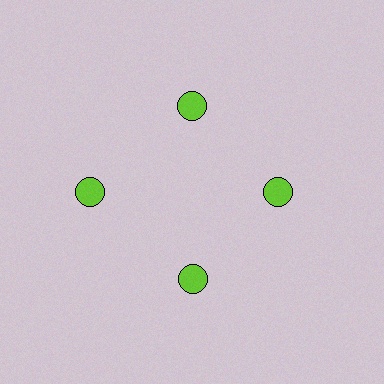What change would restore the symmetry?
The symmetry would be restored by moving it inward, back onto the ring so that all 4 circles sit at equal angles and equal distance from the center.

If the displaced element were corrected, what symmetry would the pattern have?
It would have 4-fold rotational symmetry — the pattern would map onto itself every 90 degrees.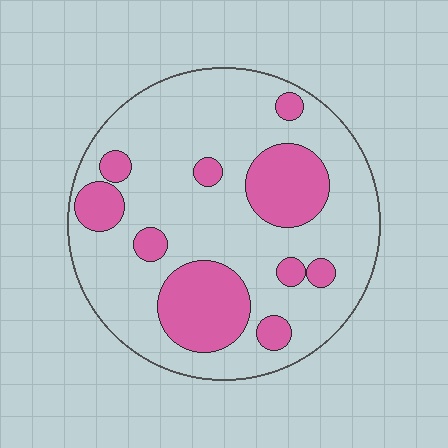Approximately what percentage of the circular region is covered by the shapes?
Approximately 25%.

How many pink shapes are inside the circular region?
10.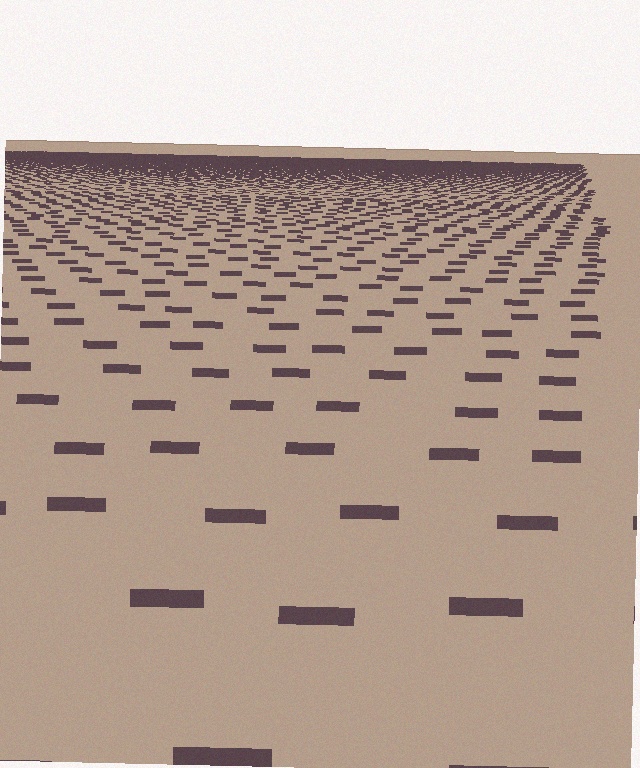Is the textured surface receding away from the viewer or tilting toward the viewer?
The surface is receding away from the viewer. Texture elements get smaller and denser toward the top.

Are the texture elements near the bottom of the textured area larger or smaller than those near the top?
Larger. Near the bottom, elements are closer to the viewer and appear at a bigger on-screen size.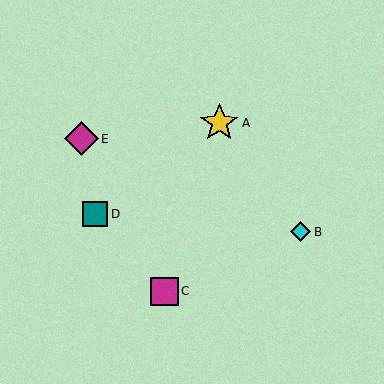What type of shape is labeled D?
Shape D is a teal square.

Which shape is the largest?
The yellow star (labeled A) is the largest.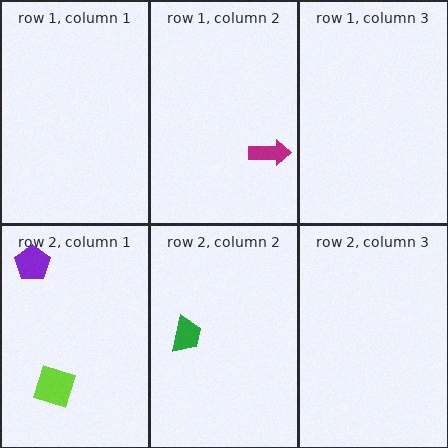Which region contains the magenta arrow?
The row 1, column 2 region.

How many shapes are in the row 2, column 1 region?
2.